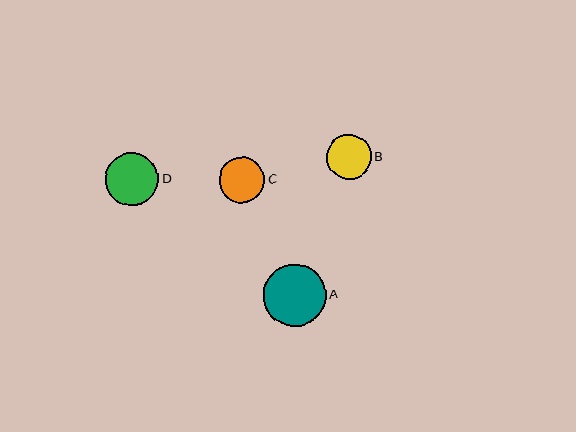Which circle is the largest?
Circle A is the largest with a size of approximately 62 pixels.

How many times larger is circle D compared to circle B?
Circle D is approximately 1.2 times the size of circle B.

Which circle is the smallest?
Circle B is the smallest with a size of approximately 45 pixels.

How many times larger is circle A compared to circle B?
Circle A is approximately 1.4 times the size of circle B.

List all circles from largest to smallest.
From largest to smallest: A, D, C, B.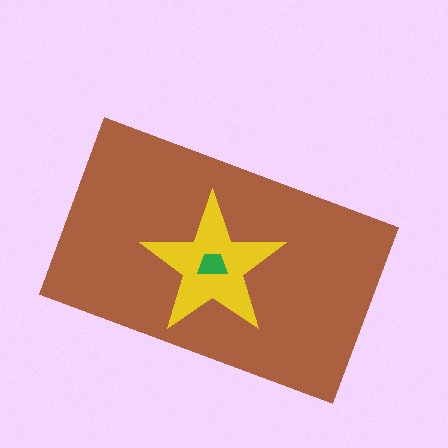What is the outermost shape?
The brown rectangle.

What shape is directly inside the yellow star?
The green trapezoid.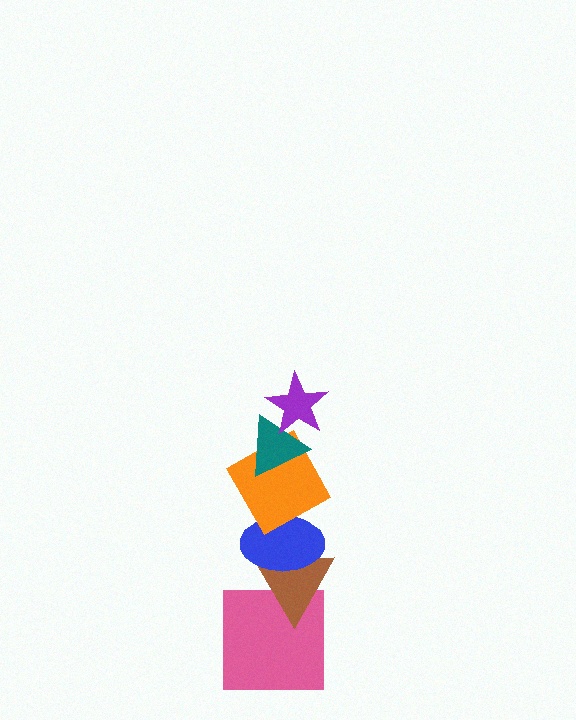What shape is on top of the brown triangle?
The blue ellipse is on top of the brown triangle.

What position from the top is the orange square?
The orange square is 3rd from the top.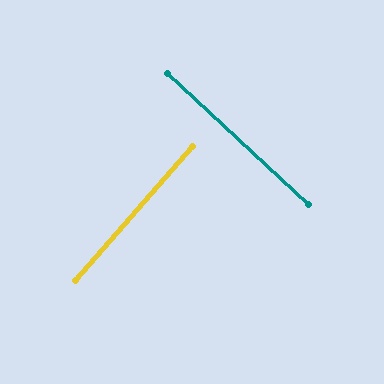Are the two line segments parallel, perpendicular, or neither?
Perpendicular — they meet at approximately 88°.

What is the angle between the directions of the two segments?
Approximately 88 degrees.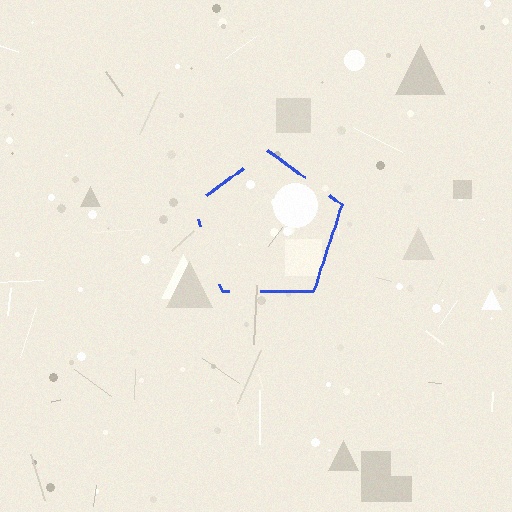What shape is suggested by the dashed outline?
The dashed outline suggests a pentagon.